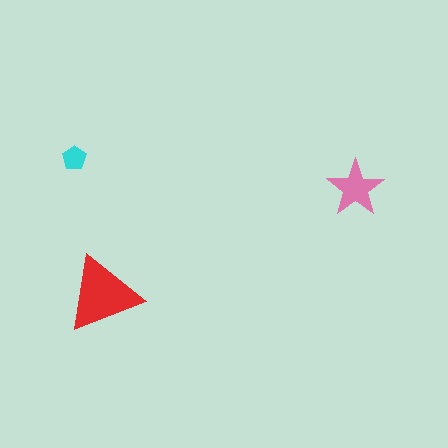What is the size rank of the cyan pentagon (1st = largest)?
3rd.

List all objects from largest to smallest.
The red triangle, the pink star, the cyan pentagon.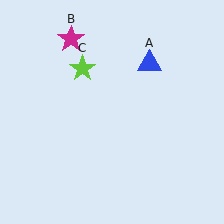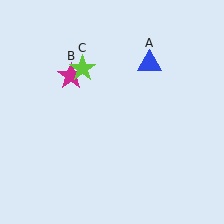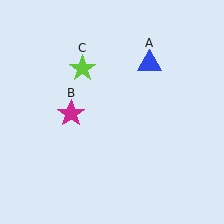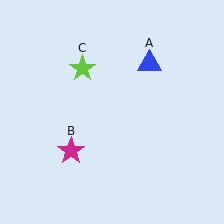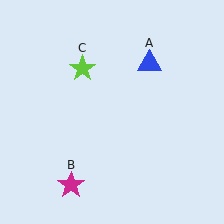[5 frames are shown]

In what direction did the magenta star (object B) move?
The magenta star (object B) moved down.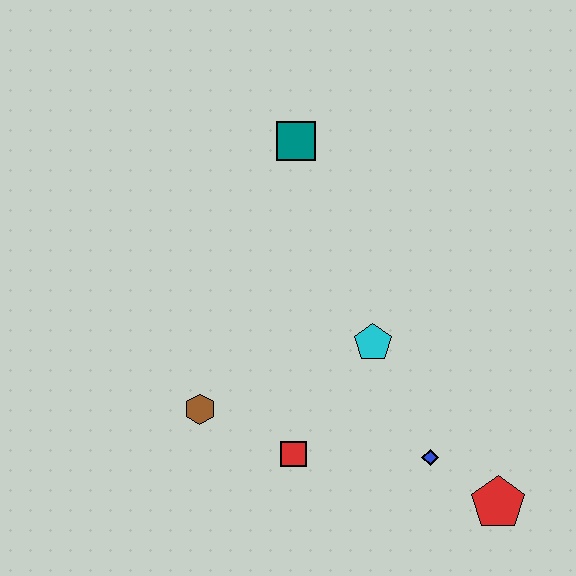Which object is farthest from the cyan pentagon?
The teal square is farthest from the cyan pentagon.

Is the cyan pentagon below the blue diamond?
No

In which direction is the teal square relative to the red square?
The teal square is above the red square.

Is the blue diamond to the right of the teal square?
Yes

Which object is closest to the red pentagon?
The blue diamond is closest to the red pentagon.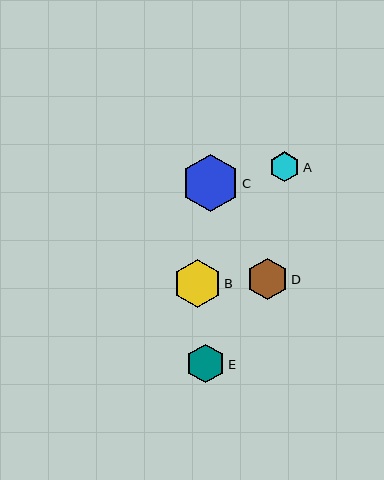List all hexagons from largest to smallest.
From largest to smallest: C, B, D, E, A.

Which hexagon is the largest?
Hexagon C is the largest with a size of approximately 57 pixels.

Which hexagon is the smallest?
Hexagon A is the smallest with a size of approximately 30 pixels.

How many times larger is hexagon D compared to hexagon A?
Hexagon D is approximately 1.4 times the size of hexagon A.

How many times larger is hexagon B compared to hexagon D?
Hexagon B is approximately 1.2 times the size of hexagon D.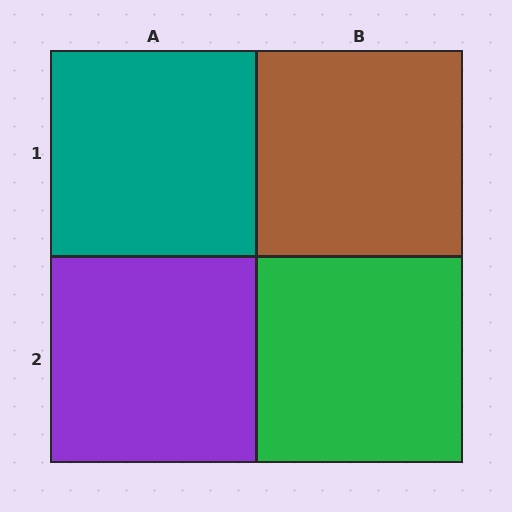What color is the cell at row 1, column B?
Brown.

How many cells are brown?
1 cell is brown.